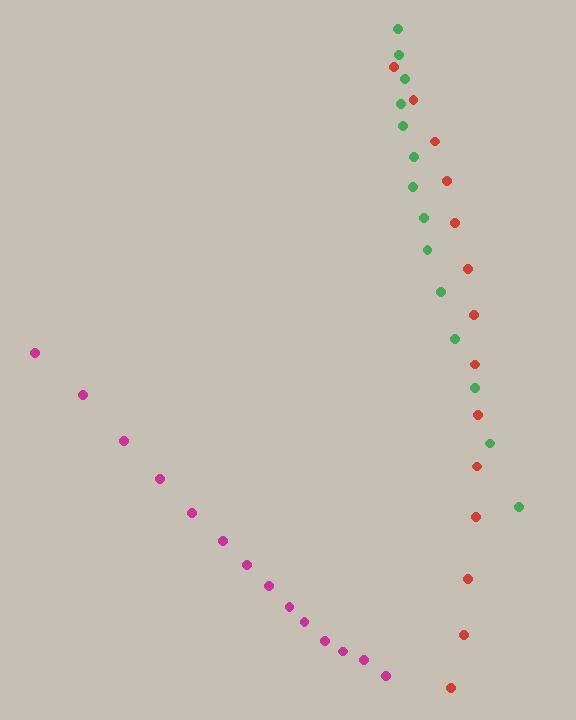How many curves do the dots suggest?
There are 3 distinct paths.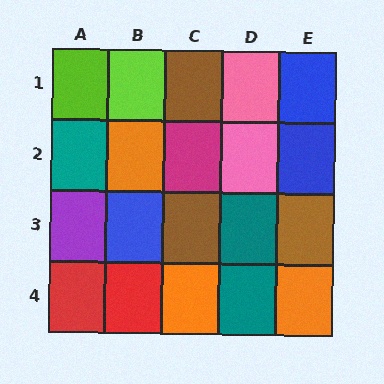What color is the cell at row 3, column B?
Blue.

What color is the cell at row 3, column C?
Brown.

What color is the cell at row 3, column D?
Teal.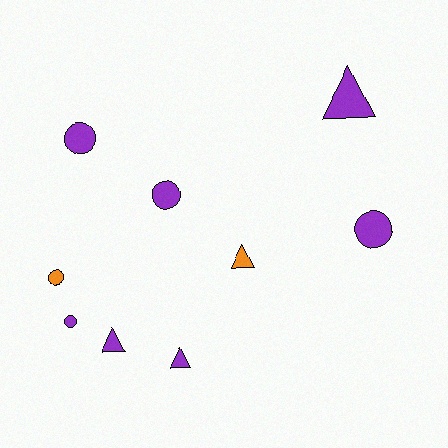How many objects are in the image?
There are 9 objects.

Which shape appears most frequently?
Circle, with 5 objects.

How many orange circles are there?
There is 1 orange circle.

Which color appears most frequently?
Purple, with 7 objects.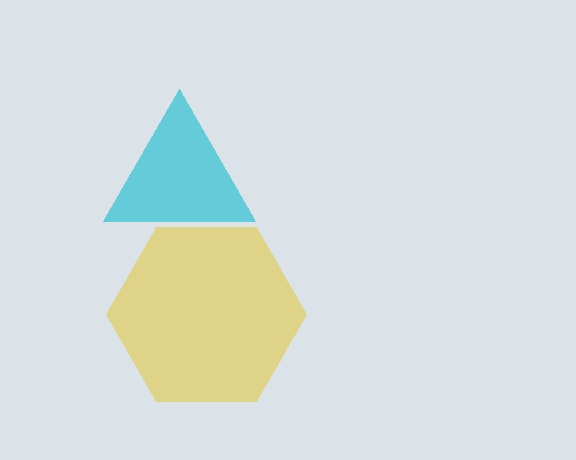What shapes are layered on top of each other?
The layered shapes are: a cyan triangle, a yellow hexagon.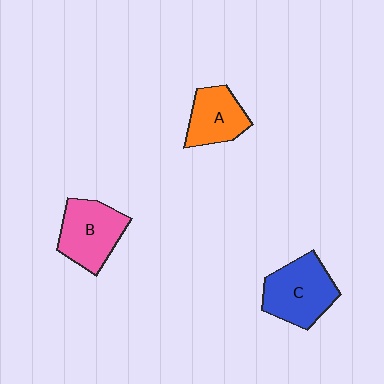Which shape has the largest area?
Shape C (blue).